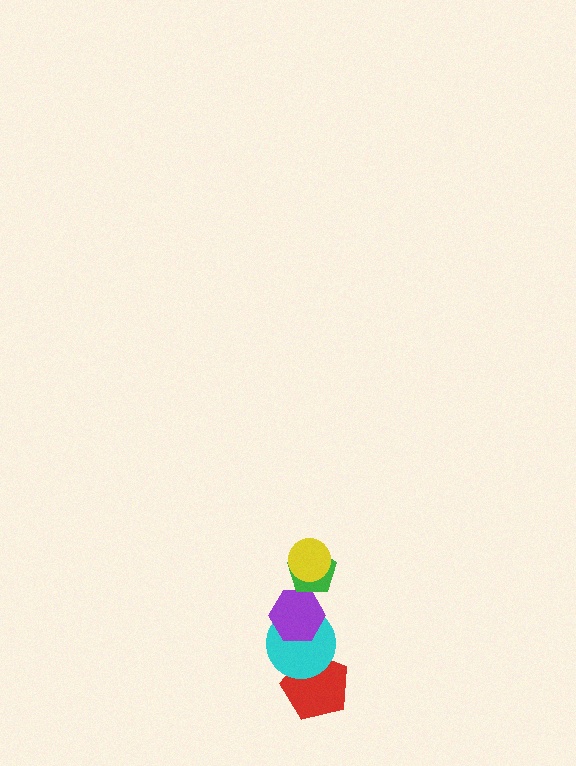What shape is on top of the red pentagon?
The cyan circle is on top of the red pentagon.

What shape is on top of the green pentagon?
The yellow circle is on top of the green pentagon.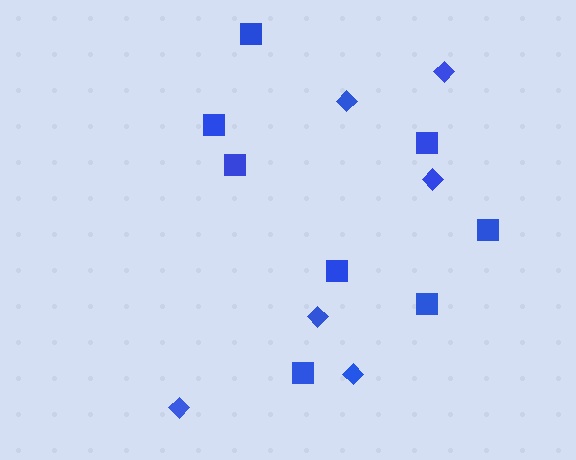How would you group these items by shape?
There are 2 groups: one group of squares (8) and one group of diamonds (6).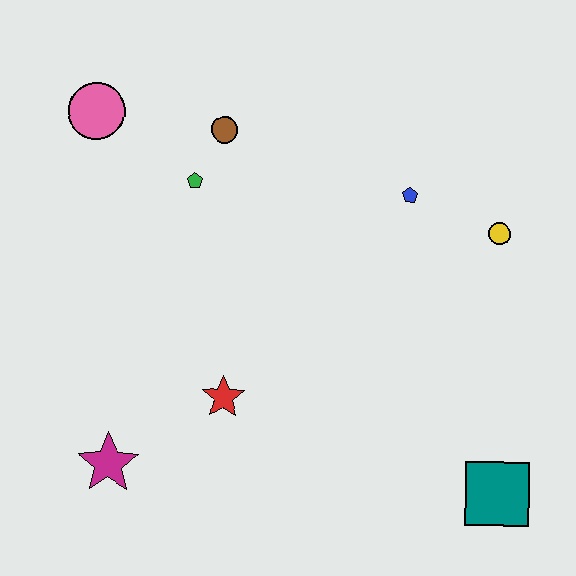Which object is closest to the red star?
The magenta star is closest to the red star.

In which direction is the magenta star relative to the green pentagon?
The magenta star is below the green pentagon.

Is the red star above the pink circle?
No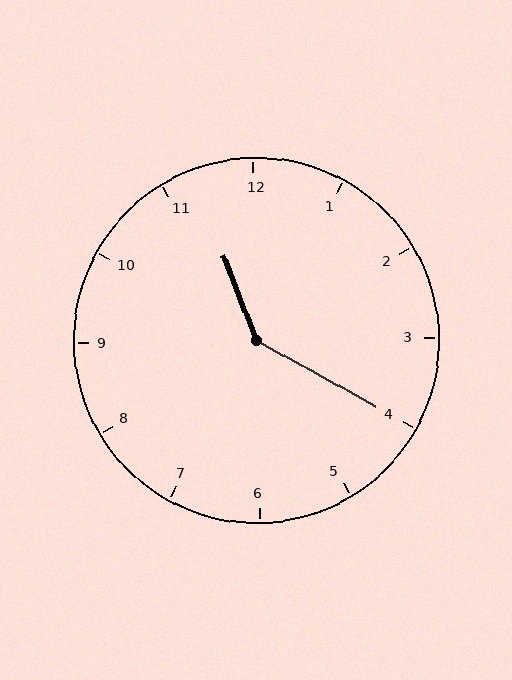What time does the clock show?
11:20.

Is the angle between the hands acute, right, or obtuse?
It is obtuse.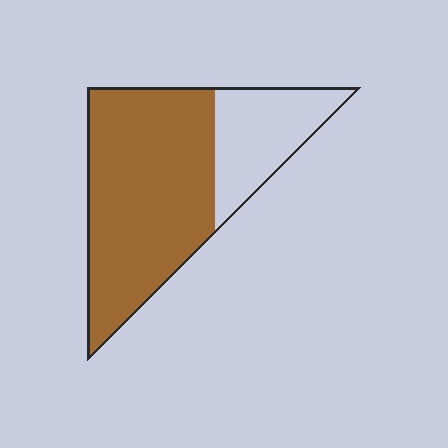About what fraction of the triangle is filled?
About three quarters (3/4).